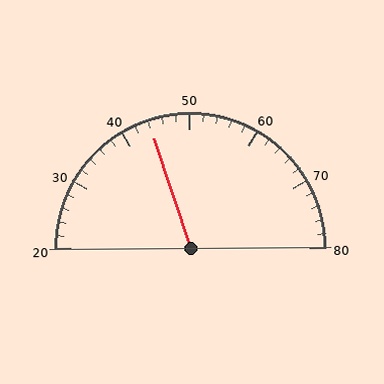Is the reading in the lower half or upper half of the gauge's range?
The reading is in the lower half of the range (20 to 80).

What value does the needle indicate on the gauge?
The needle indicates approximately 44.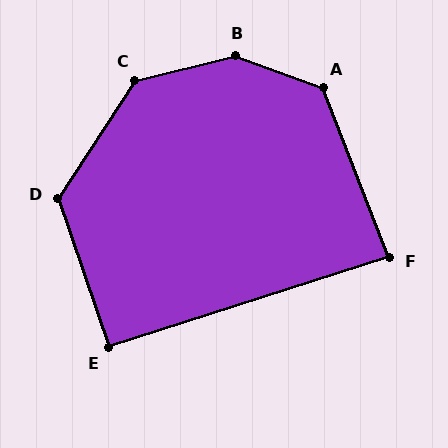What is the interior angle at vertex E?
Approximately 91 degrees (approximately right).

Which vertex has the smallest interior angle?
F, at approximately 86 degrees.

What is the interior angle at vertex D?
Approximately 127 degrees (obtuse).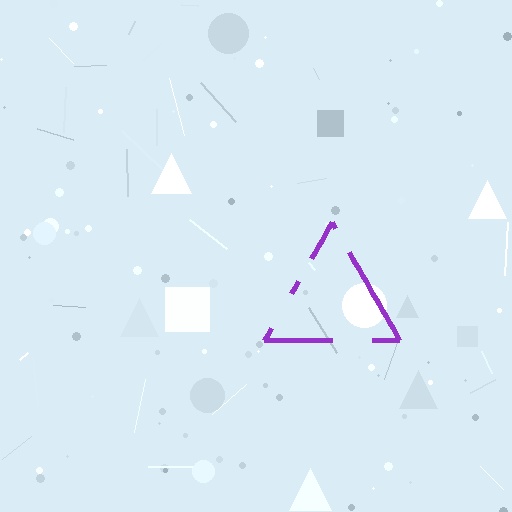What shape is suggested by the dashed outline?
The dashed outline suggests a triangle.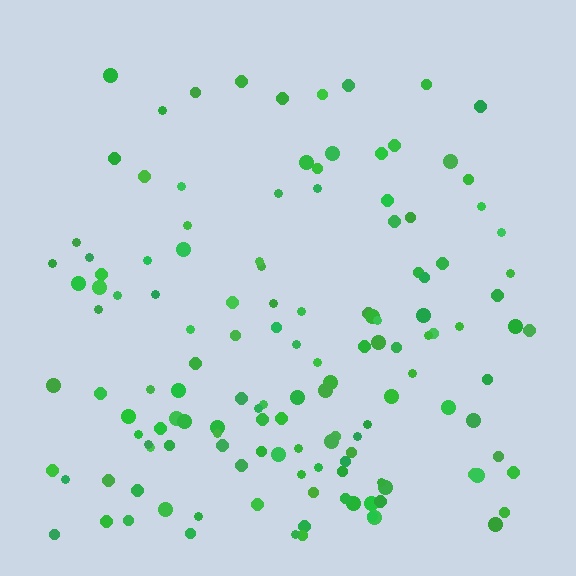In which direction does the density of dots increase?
From top to bottom, with the bottom side densest.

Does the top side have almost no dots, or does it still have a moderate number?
Still a moderate number, just noticeably fewer than the bottom.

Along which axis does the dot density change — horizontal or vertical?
Vertical.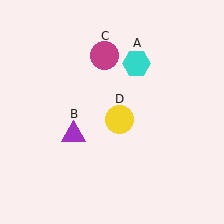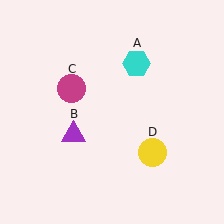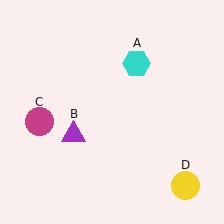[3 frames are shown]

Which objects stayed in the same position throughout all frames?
Cyan hexagon (object A) and purple triangle (object B) remained stationary.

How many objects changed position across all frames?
2 objects changed position: magenta circle (object C), yellow circle (object D).